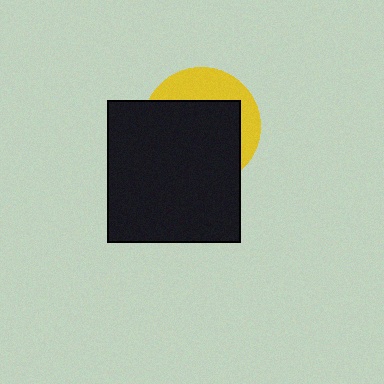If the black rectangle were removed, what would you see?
You would see the complete yellow circle.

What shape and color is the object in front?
The object in front is a black rectangle.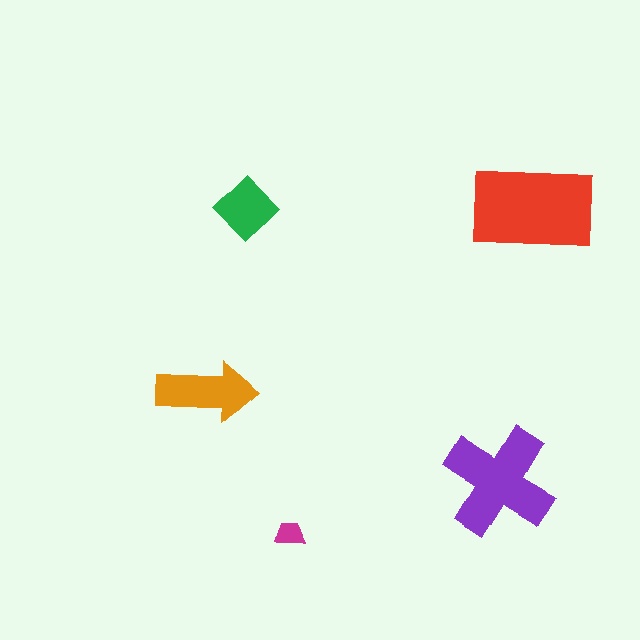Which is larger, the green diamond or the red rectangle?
The red rectangle.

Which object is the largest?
The red rectangle.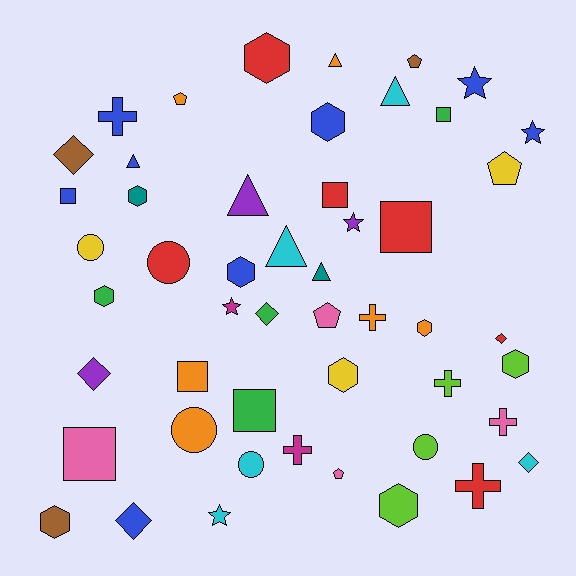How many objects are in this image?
There are 50 objects.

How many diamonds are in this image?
There are 6 diamonds.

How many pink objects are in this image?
There are 4 pink objects.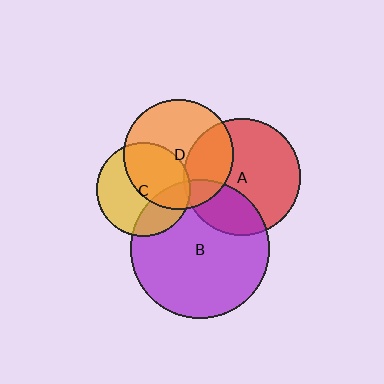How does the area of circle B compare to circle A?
Approximately 1.4 times.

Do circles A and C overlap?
Yes.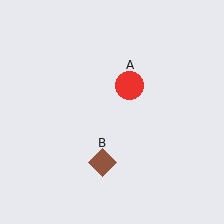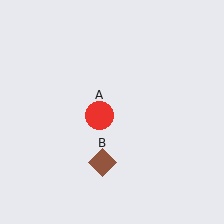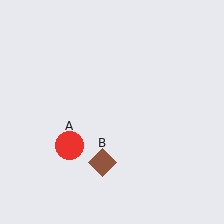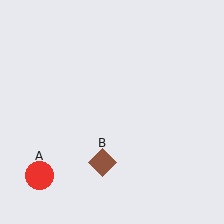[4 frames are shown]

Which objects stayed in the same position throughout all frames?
Brown diamond (object B) remained stationary.